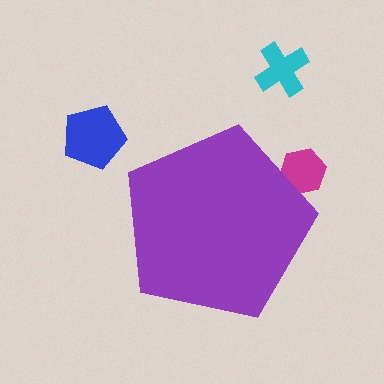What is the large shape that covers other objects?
A purple pentagon.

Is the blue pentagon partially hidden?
No, the blue pentagon is fully visible.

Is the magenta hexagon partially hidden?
Yes, the magenta hexagon is partially hidden behind the purple pentagon.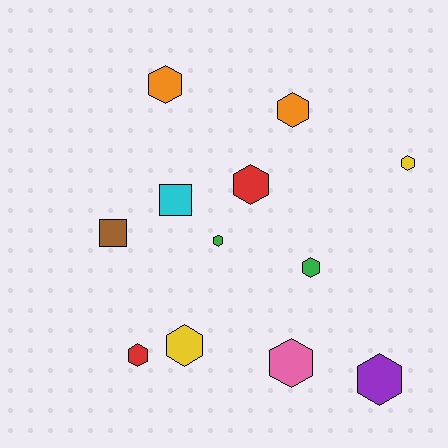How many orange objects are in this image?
There are 2 orange objects.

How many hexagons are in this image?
There are 10 hexagons.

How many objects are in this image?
There are 12 objects.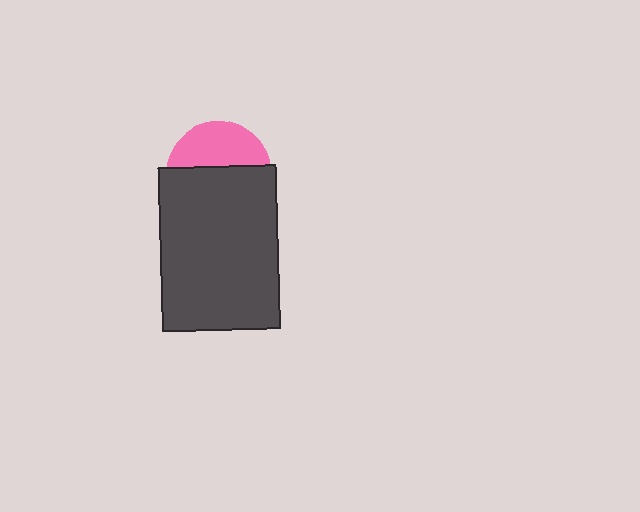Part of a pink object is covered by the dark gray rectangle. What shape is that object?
It is a circle.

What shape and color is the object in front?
The object in front is a dark gray rectangle.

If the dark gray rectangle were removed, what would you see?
You would see the complete pink circle.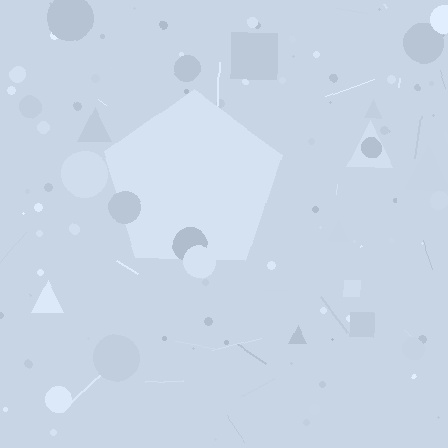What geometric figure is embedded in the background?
A pentagon is embedded in the background.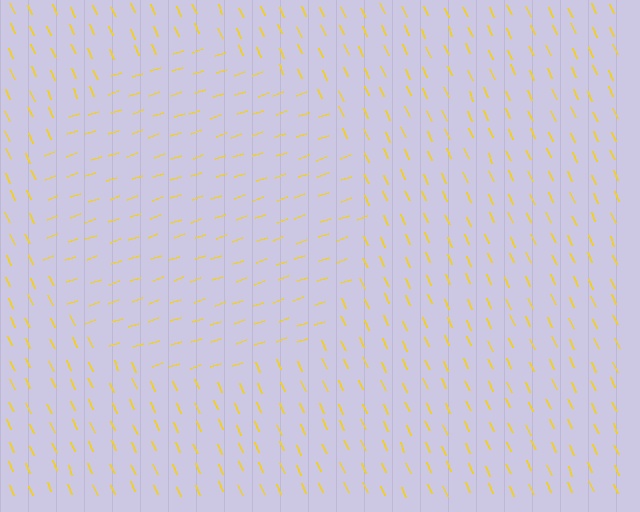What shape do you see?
I see a circle.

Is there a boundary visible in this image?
Yes, there is a texture boundary formed by a change in line orientation.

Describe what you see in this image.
The image is filled with small yellow line segments. A circle region in the image has lines oriented differently from the surrounding lines, creating a visible texture boundary.